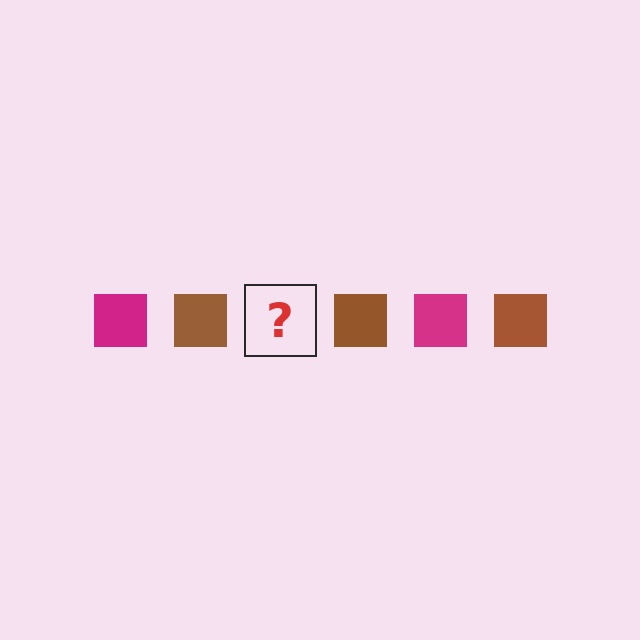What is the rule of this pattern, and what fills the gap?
The rule is that the pattern cycles through magenta, brown squares. The gap should be filled with a magenta square.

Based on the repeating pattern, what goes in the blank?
The blank should be a magenta square.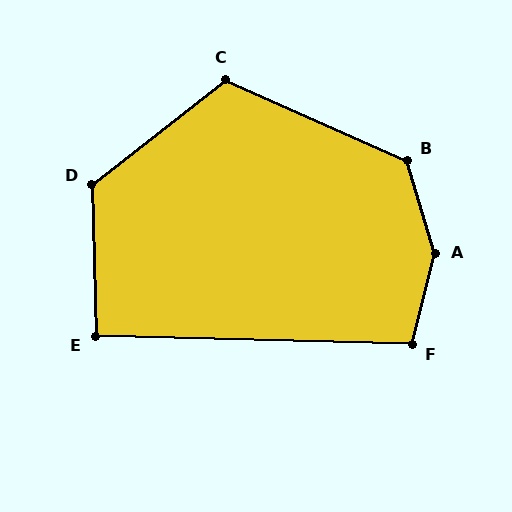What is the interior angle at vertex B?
Approximately 130 degrees (obtuse).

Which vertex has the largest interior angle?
A, at approximately 149 degrees.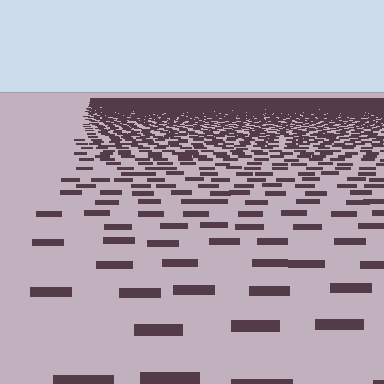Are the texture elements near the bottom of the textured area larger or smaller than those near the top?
Larger. Near the bottom, elements are closer to the viewer and appear at a bigger on-screen size.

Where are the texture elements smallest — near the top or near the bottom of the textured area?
Near the top.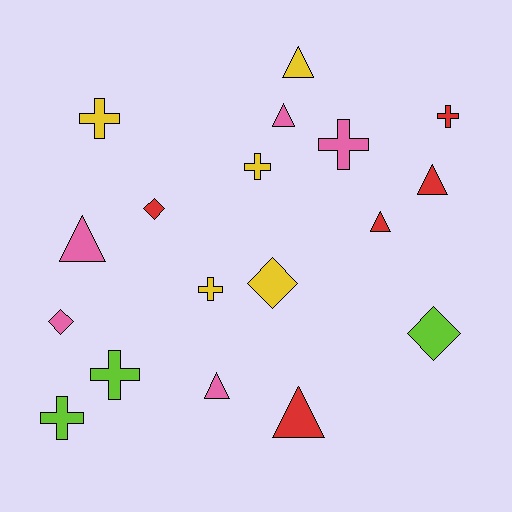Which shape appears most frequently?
Triangle, with 7 objects.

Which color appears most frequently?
Pink, with 5 objects.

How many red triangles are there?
There are 3 red triangles.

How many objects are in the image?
There are 18 objects.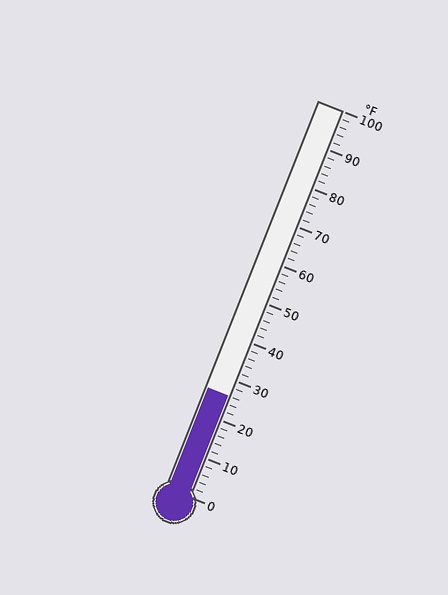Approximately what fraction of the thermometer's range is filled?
The thermometer is filled to approximately 25% of its range.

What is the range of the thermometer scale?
The thermometer scale ranges from 0°F to 100°F.